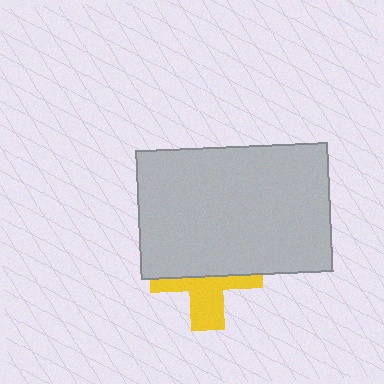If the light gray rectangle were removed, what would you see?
You would see the complete yellow cross.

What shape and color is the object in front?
The object in front is a light gray rectangle.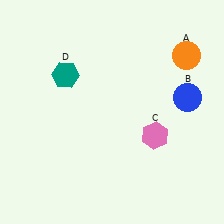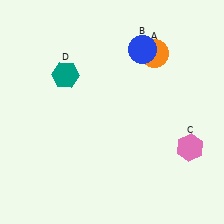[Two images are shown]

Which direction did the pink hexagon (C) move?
The pink hexagon (C) moved right.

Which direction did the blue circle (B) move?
The blue circle (B) moved up.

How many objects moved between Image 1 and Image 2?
3 objects moved between the two images.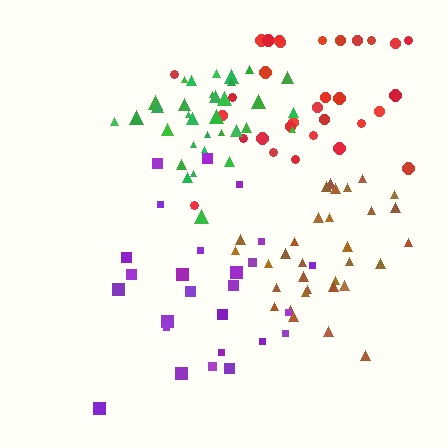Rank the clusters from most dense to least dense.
green, brown, red, purple.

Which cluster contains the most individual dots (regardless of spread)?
Green (33).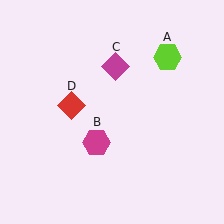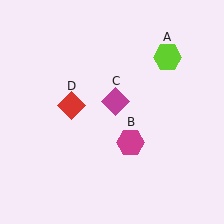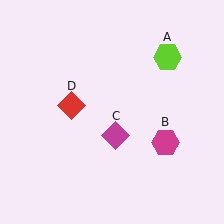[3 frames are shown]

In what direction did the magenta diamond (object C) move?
The magenta diamond (object C) moved down.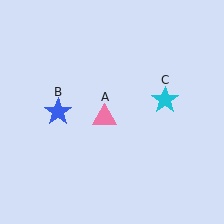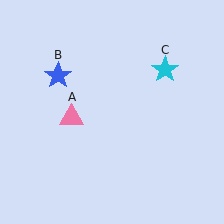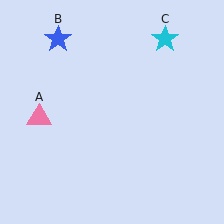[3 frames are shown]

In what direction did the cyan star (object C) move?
The cyan star (object C) moved up.